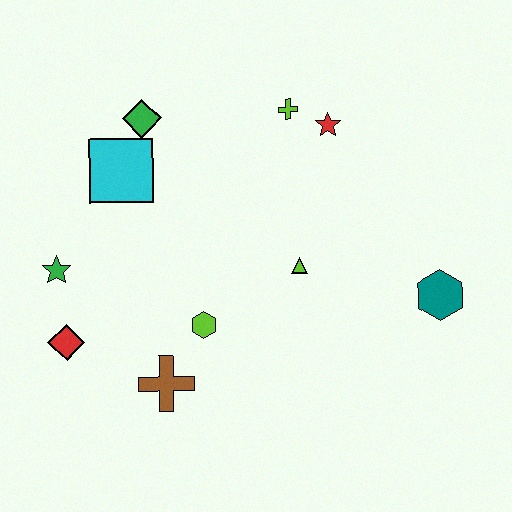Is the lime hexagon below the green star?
Yes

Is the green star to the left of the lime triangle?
Yes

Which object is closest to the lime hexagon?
The brown cross is closest to the lime hexagon.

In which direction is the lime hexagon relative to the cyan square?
The lime hexagon is below the cyan square.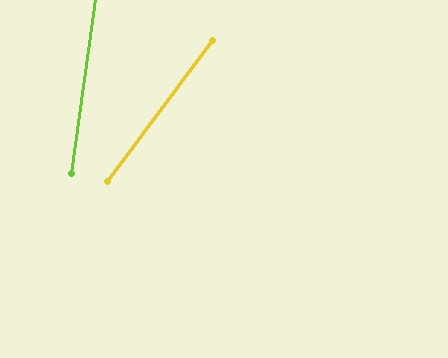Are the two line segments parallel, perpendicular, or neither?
Neither parallel nor perpendicular — they differ by about 29°.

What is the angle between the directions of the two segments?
Approximately 29 degrees.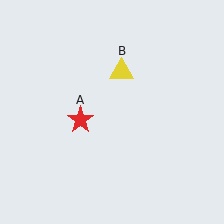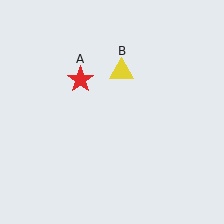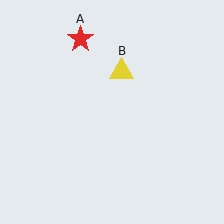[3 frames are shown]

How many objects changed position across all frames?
1 object changed position: red star (object A).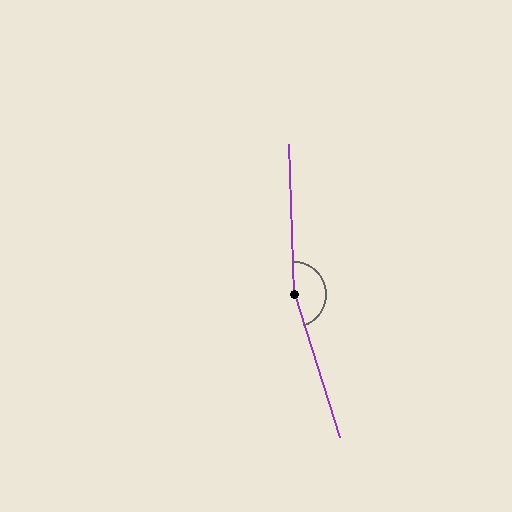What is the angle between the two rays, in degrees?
Approximately 164 degrees.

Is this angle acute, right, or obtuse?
It is obtuse.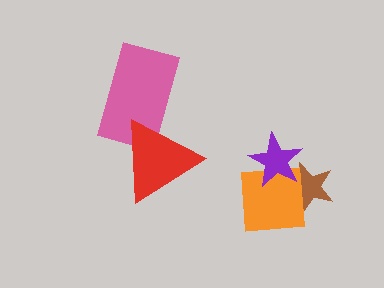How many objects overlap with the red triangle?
1 object overlaps with the red triangle.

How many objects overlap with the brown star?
2 objects overlap with the brown star.